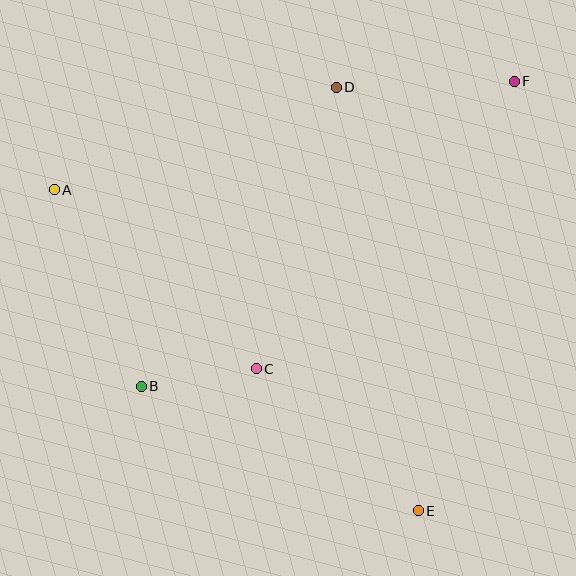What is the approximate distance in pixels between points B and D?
The distance between B and D is approximately 357 pixels.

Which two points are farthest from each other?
Points A and E are farthest from each other.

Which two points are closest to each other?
Points B and C are closest to each other.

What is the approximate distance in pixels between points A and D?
The distance between A and D is approximately 300 pixels.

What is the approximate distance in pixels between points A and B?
The distance between A and B is approximately 215 pixels.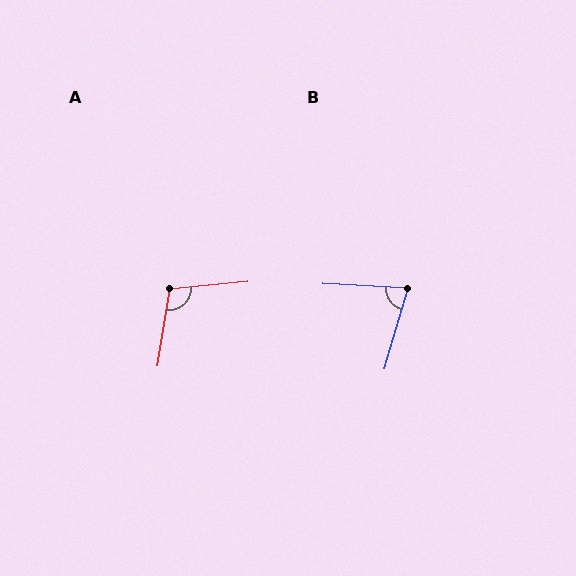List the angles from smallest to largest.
B (77°), A (105°).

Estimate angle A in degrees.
Approximately 105 degrees.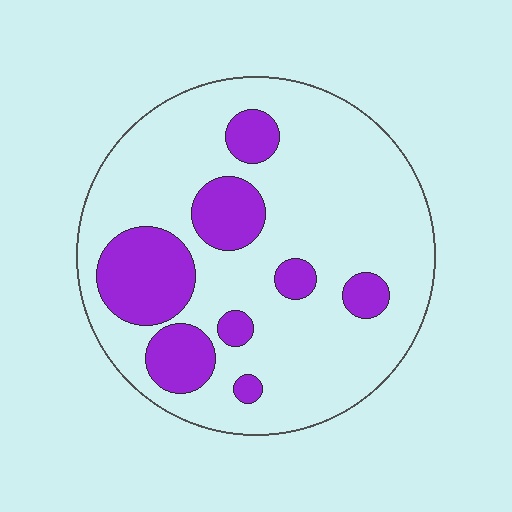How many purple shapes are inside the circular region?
8.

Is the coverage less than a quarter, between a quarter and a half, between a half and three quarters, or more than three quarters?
Less than a quarter.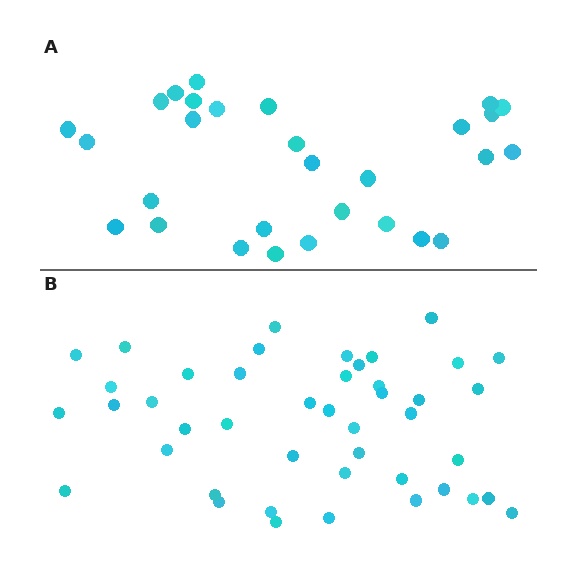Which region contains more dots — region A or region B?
Region B (the bottom region) has more dots.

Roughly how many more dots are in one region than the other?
Region B has approximately 15 more dots than region A.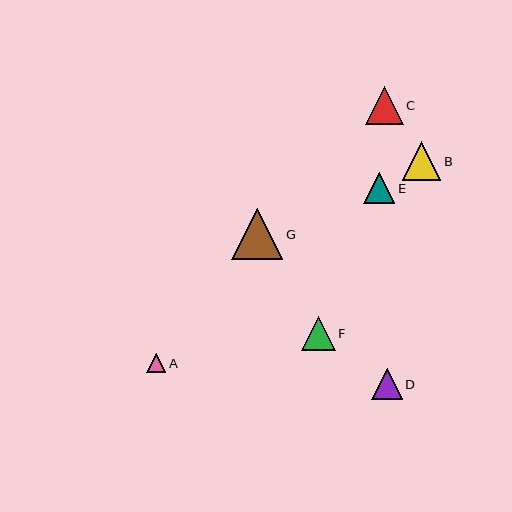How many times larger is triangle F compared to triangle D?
Triangle F is approximately 1.1 times the size of triangle D.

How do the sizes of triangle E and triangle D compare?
Triangle E and triangle D are approximately the same size.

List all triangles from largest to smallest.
From largest to smallest: G, B, C, F, E, D, A.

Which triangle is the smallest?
Triangle A is the smallest with a size of approximately 19 pixels.